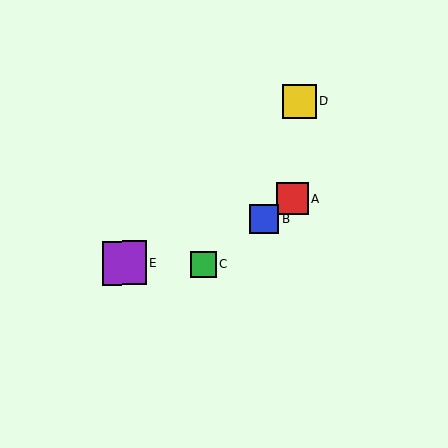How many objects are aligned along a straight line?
3 objects (A, B, C) are aligned along a straight line.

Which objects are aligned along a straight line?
Objects A, B, C are aligned along a straight line.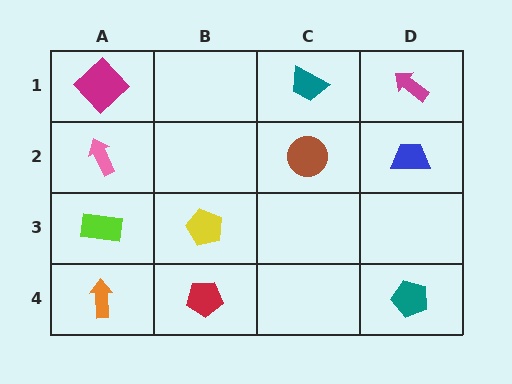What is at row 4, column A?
An orange arrow.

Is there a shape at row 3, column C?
No, that cell is empty.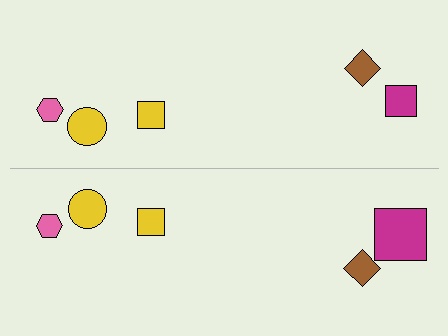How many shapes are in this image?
There are 10 shapes in this image.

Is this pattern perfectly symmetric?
No, the pattern is not perfectly symmetric. The magenta square on the bottom side has a different size than its mirror counterpart.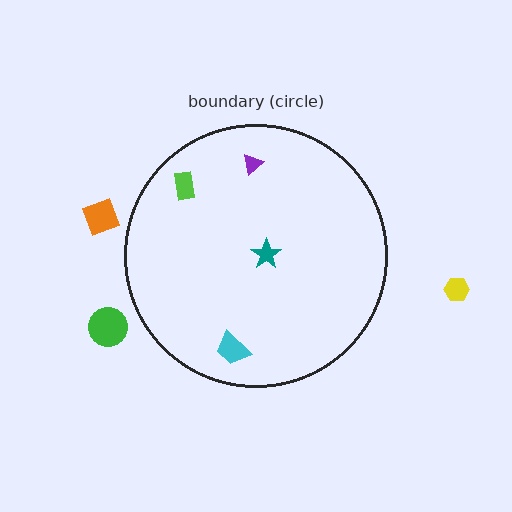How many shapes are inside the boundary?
4 inside, 3 outside.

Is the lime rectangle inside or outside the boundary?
Inside.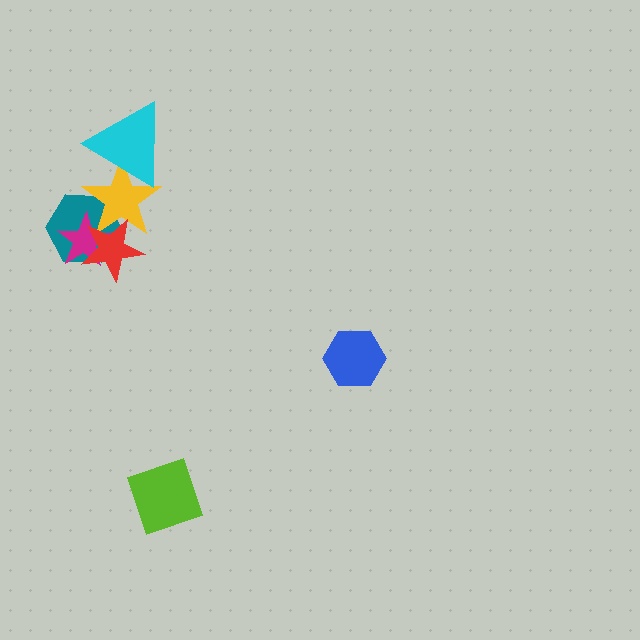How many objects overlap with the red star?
3 objects overlap with the red star.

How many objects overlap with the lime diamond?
0 objects overlap with the lime diamond.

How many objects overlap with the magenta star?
3 objects overlap with the magenta star.